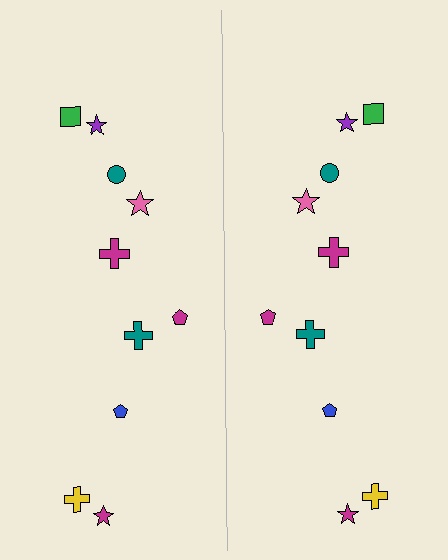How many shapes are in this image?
There are 20 shapes in this image.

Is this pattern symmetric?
Yes, this pattern has bilateral (reflection) symmetry.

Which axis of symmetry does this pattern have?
The pattern has a vertical axis of symmetry running through the center of the image.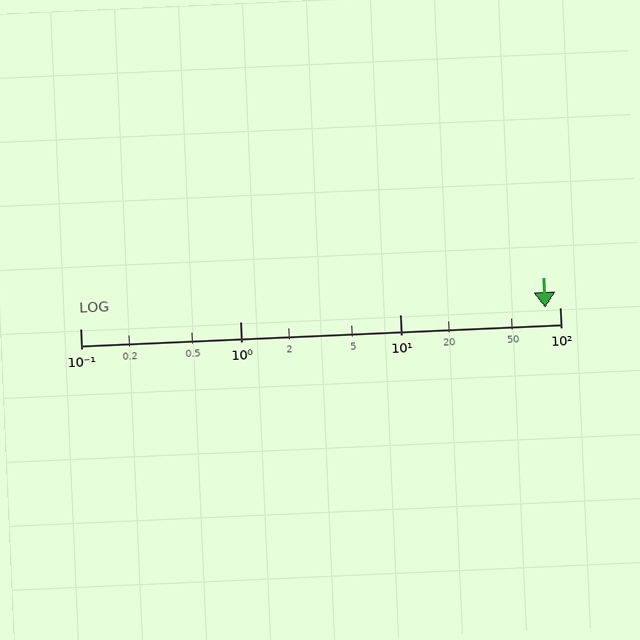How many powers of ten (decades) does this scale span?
The scale spans 3 decades, from 0.1 to 100.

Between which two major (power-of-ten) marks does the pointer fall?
The pointer is between 10 and 100.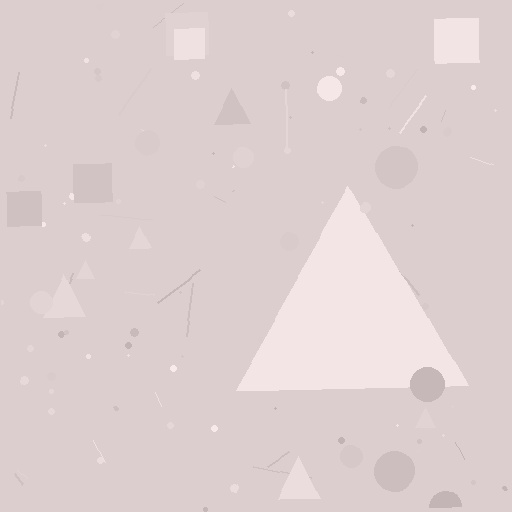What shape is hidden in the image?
A triangle is hidden in the image.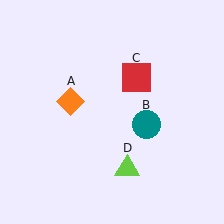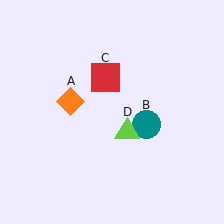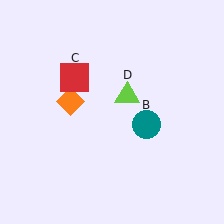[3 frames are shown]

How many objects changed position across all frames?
2 objects changed position: red square (object C), lime triangle (object D).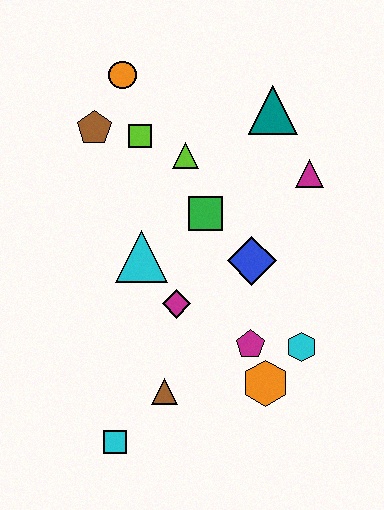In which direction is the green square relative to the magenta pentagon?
The green square is above the magenta pentagon.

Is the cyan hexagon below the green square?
Yes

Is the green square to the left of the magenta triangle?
Yes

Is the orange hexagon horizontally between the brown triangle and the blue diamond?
No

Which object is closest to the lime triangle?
The lime square is closest to the lime triangle.